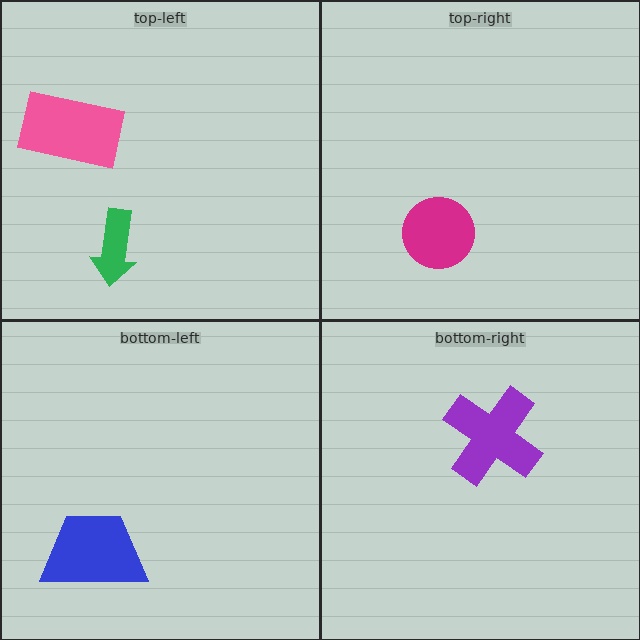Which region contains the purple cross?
The bottom-right region.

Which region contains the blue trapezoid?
The bottom-left region.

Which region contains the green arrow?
The top-left region.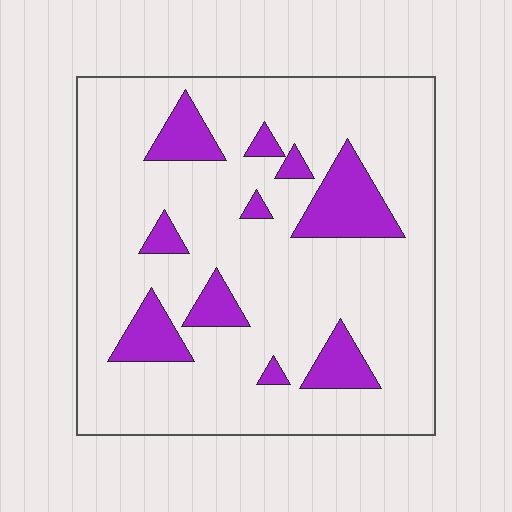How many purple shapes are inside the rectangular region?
10.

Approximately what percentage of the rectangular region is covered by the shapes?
Approximately 15%.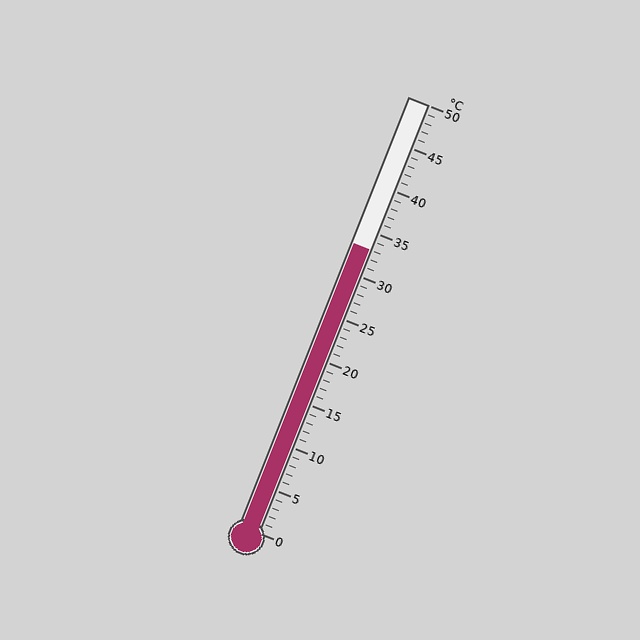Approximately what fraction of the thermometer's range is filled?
The thermometer is filled to approximately 65% of its range.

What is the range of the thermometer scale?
The thermometer scale ranges from 0°C to 50°C.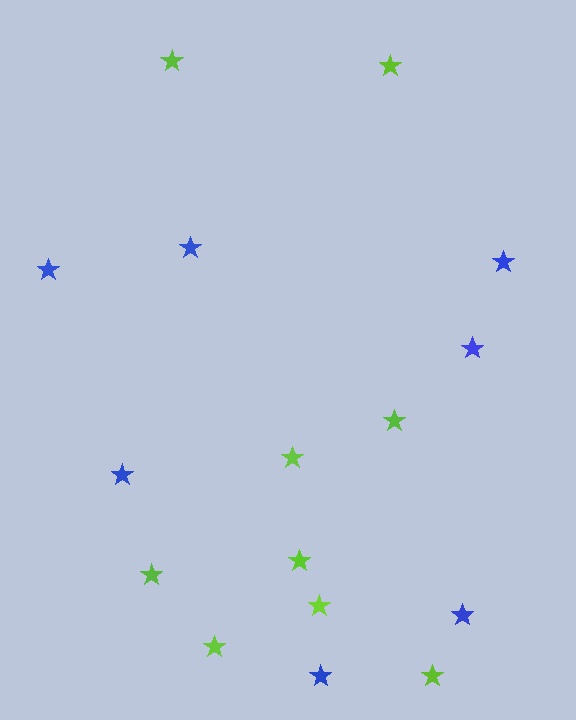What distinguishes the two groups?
There are 2 groups: one group of lime stars (9) and one group of blue stars (7).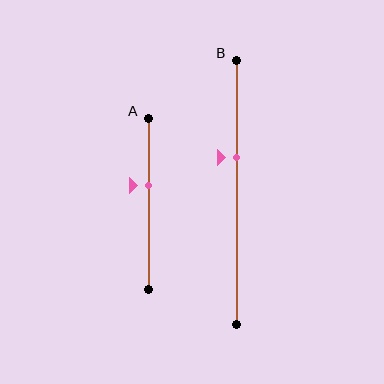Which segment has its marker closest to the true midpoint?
Segment A has its marker closest to the true midpoint.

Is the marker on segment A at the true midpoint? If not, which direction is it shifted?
No, the marker on segment A is shifted upward by about 11% of the segment length.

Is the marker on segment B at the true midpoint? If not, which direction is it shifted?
No, the marker on segment B is shifted upward by about 13% of the segment length.